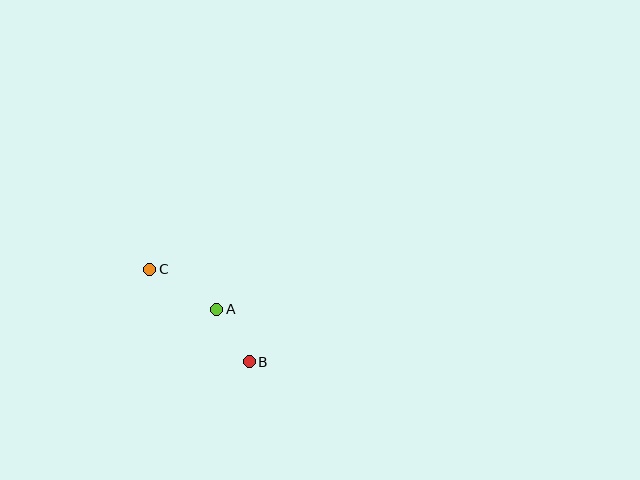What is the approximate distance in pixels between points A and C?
The distance between A and C is approximately 78 pixels.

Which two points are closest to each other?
Points A and B are closest to each other.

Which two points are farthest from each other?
Points B and C are farthest from each other.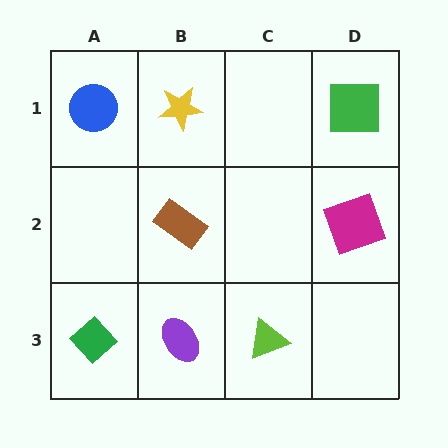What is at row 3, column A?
A green diamond.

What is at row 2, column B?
A brown rectangle.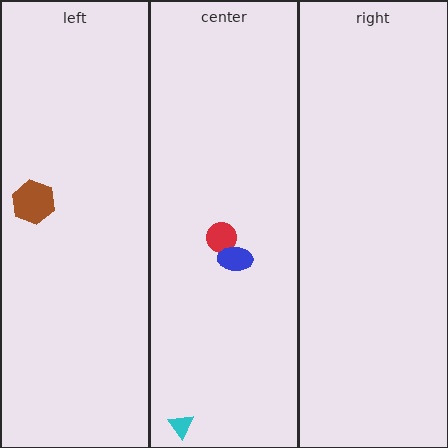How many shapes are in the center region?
3.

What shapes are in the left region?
The brown hexagon.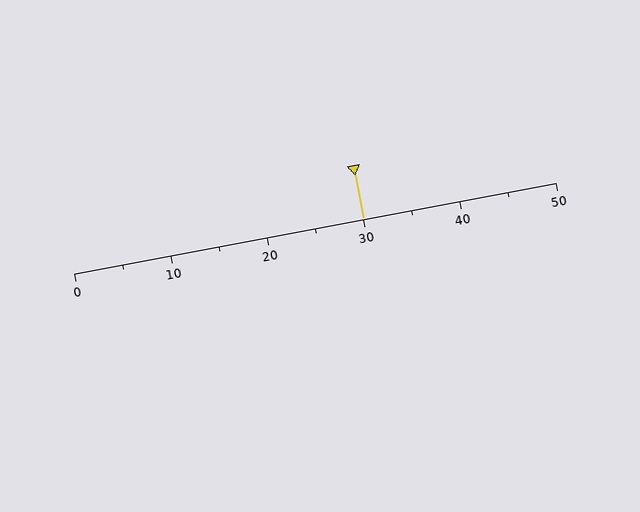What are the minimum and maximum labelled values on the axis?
The axis runs from 0 to 50.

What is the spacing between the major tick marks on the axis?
The major ticks are spaced 10 apart.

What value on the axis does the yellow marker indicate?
The marker indicates approximately 30.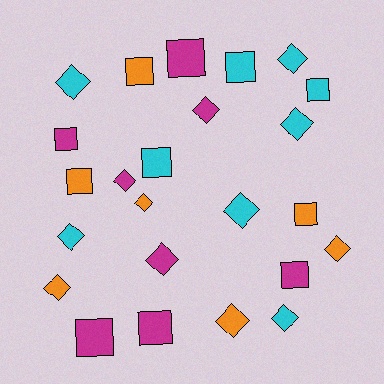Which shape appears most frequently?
Diamond, with 13 objects.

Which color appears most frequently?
Cyan, with 9 objects.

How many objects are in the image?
There are 24 objects.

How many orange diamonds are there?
There are 4 orange diamonds.